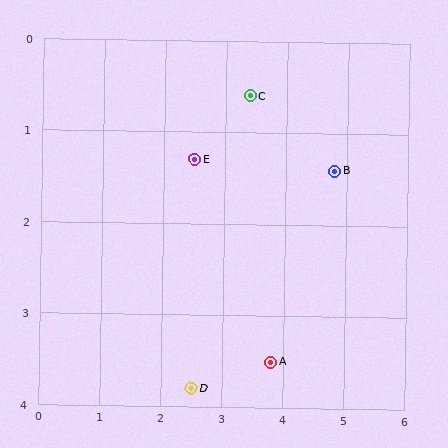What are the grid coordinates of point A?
Point A is at approximately (3.8, 3.5).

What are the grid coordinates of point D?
Point D is at approximately (2.5, 3.8).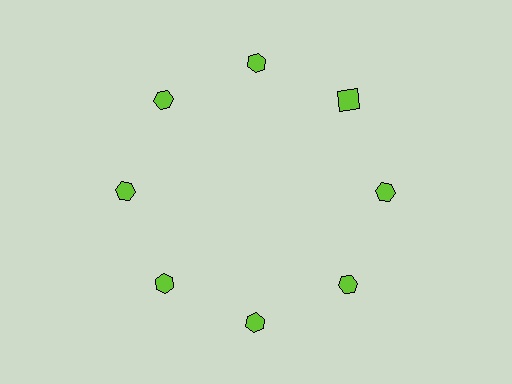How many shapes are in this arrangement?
There are 8 shapes arranged in a ring pattern.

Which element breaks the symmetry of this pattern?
The lime square at roughly the 2 o'clock position breaks the symmetry. All other shapes are lime hexagons.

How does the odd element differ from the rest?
It has a different shape: square instead of hexagon.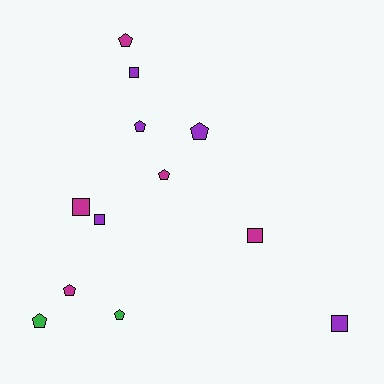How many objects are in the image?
There are 12 objects.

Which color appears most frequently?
Purple, with 5 objects.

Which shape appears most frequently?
Pentagon, with 7 objects.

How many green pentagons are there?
There are 2 green pentagons.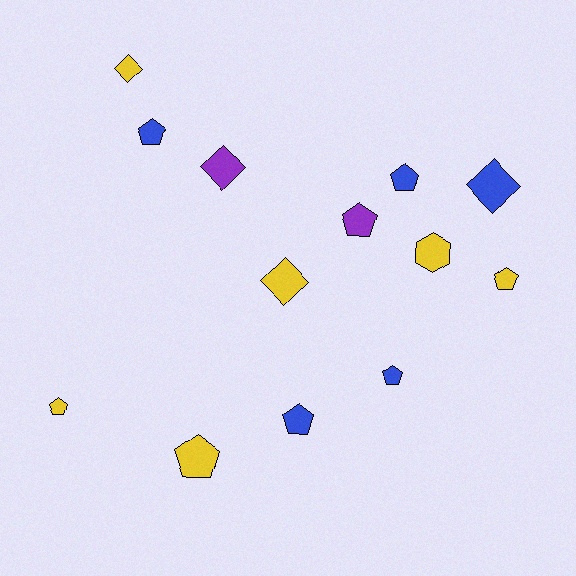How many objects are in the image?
There are 13 objects.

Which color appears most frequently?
Yellow, with 6 objects.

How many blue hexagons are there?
There are no blue hexagons.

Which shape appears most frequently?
Pentagon, with 8 objects.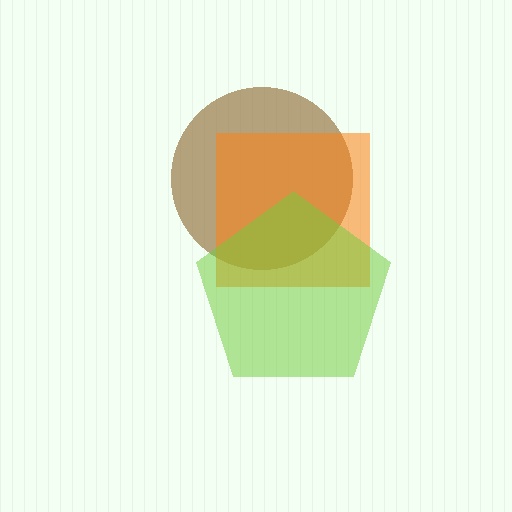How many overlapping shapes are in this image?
There are 3 overlapping shapes in the image.